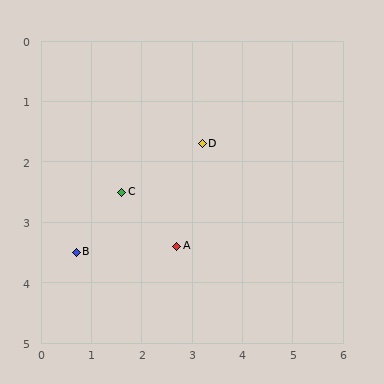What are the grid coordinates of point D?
Point D is at approximately (3.2, 1.7).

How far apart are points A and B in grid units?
Points A and B are about 2.0 grid units apart.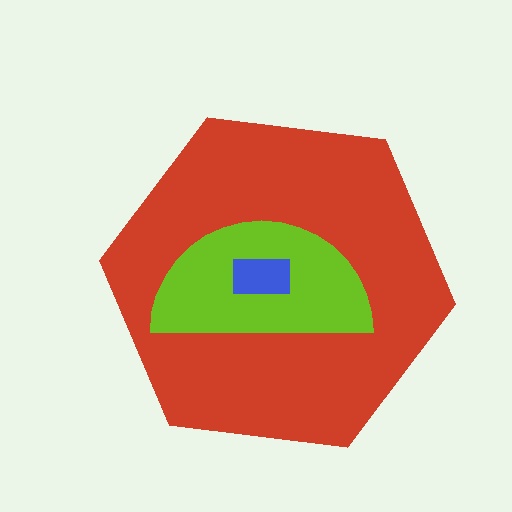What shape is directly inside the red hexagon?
The lime semicircle.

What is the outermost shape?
The red hexagon.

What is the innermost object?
The blue rectangle.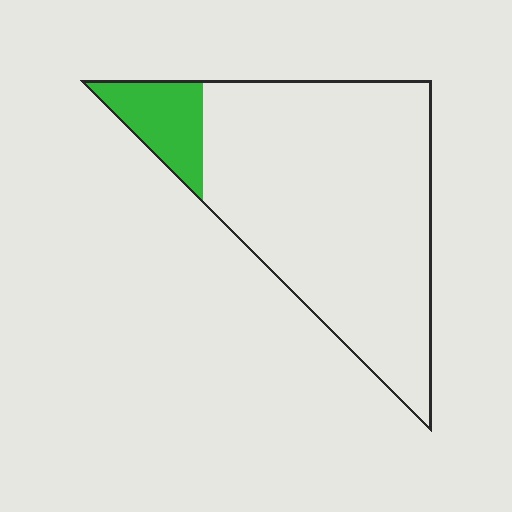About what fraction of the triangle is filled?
About one eighth (1/8).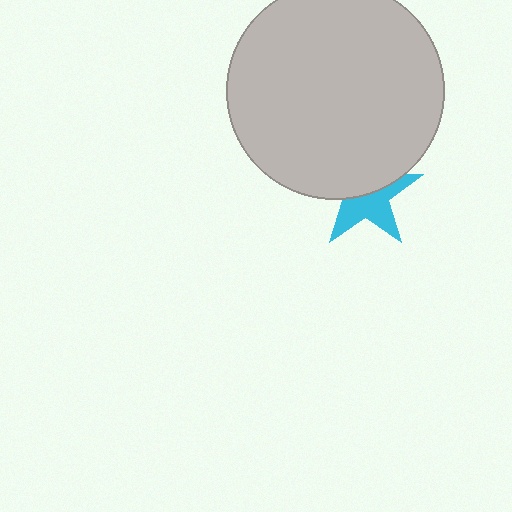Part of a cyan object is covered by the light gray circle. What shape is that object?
It is a star.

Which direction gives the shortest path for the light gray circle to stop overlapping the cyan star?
Moving up gives the shortest separation.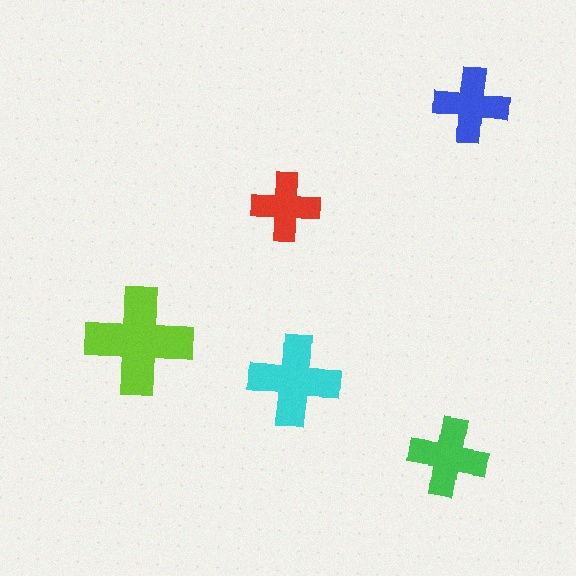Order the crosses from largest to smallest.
the lime one, the cyan one, the green one, the blue one, the red one.